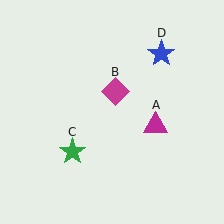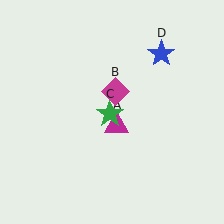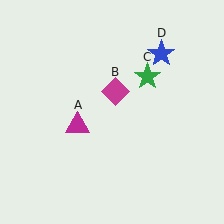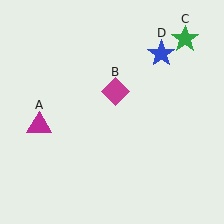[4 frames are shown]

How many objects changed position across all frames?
2 objects changed position: magenta triangle (object A), green star (object C).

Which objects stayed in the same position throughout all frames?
Magenta diamond (object B) and blue star (object D) remained stationary.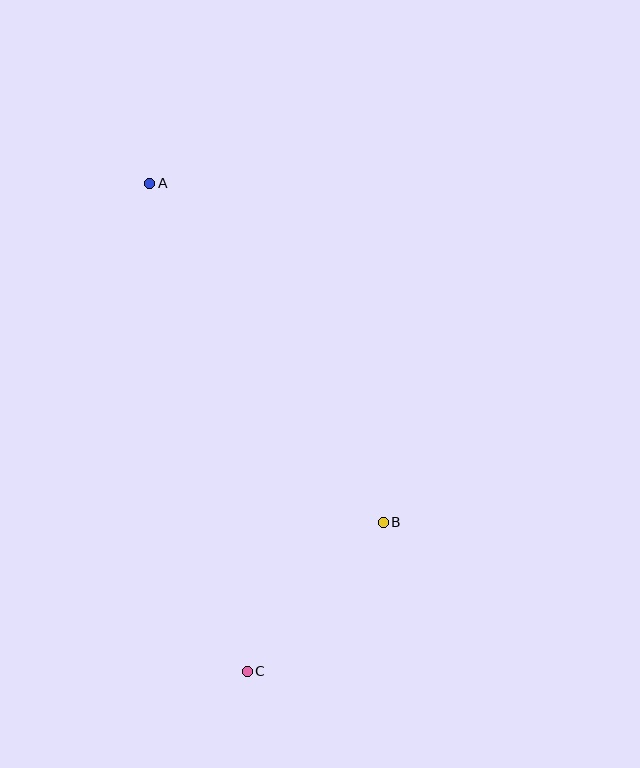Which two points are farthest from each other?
Points A and C are farthest from each other.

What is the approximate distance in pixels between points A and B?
The distance between A and B is approximately 411 pixels.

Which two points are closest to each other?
Points B and C are closest to each other.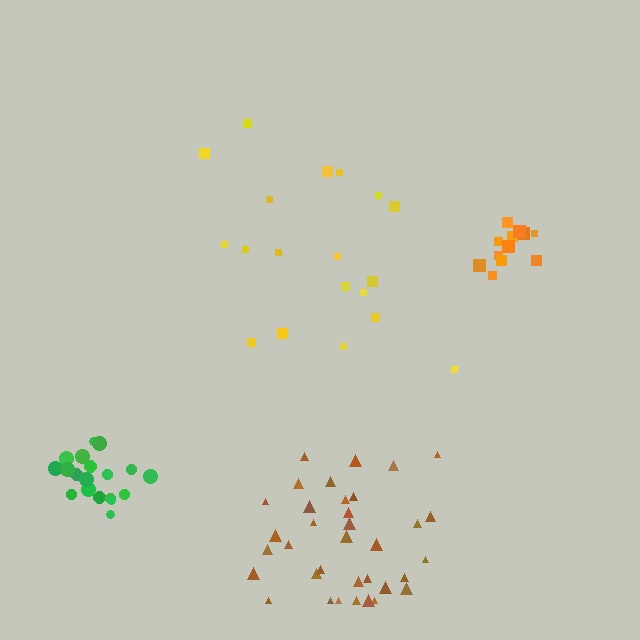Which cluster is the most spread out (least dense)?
Yellow.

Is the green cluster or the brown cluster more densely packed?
Green.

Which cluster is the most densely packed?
Green.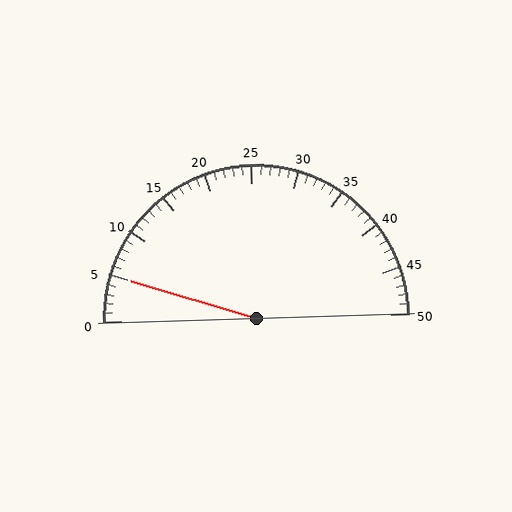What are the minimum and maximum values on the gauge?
The gauge ranges from 0 to 50.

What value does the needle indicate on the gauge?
The needle indicates approximately 5.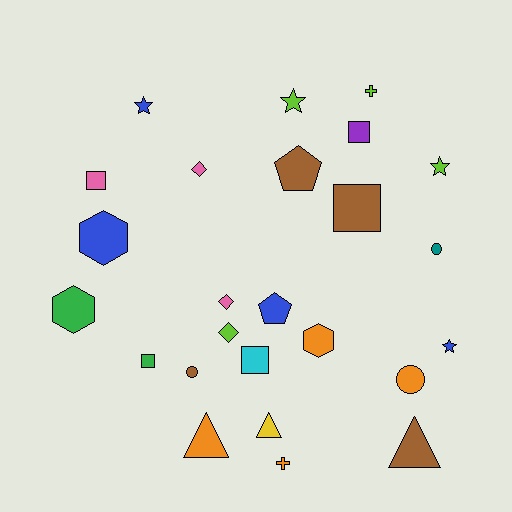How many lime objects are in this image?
There are 4 lime objects.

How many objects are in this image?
There are 25 objects.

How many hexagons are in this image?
There are 3 hexagons.